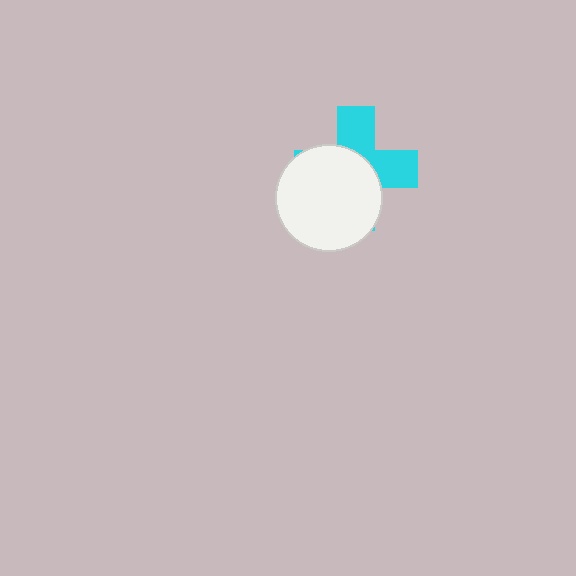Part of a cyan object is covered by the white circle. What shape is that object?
It is a cross.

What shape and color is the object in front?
The object in front is a white circle.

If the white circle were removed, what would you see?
You would see the complete cyan cross.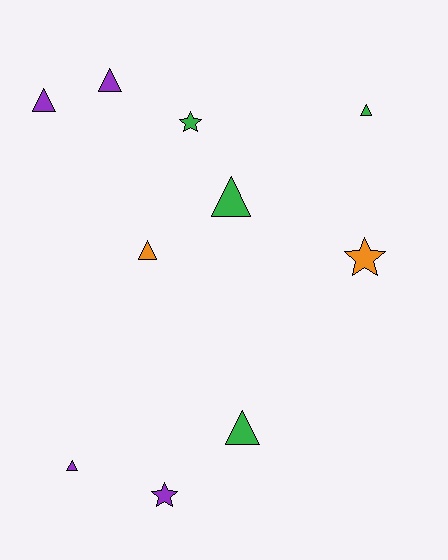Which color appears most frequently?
Purple, with 4 objects.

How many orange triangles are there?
There is 1 orange triangle.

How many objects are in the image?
There are 10 objects.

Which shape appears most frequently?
Triangle, with 7 objects.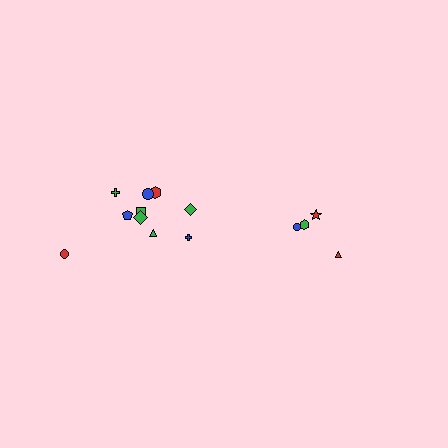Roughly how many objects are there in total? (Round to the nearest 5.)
Roughly 15 objects in total.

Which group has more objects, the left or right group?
The left group.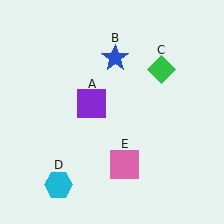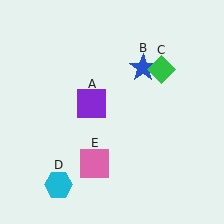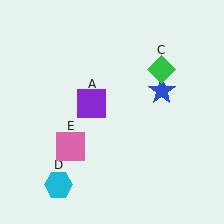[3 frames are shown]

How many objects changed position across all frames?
2 objects changed position: blue star (object B), pink square (object E).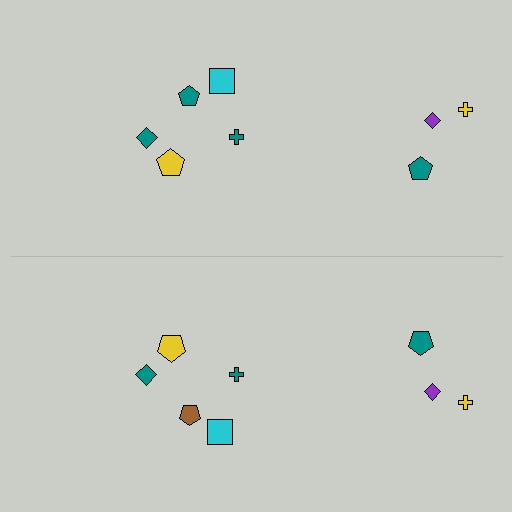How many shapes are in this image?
There are 16 shapes in this image.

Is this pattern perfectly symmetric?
No, the pattern is not perfectly symmetric. The brown pentagon on the bottom side breaks the symmetry — its mirror counterpart is teal.